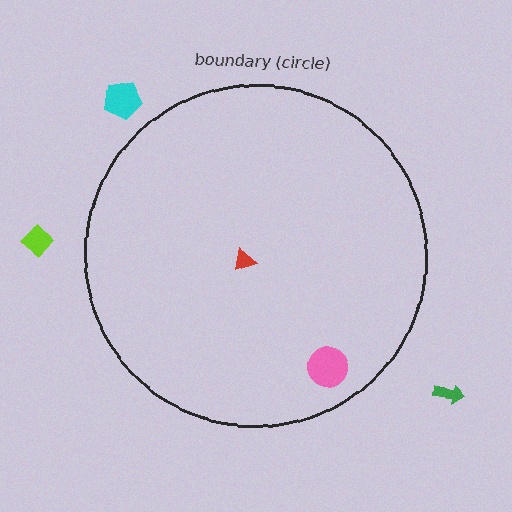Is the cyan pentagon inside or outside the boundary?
Outside.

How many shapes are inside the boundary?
2 inside, 3 outside.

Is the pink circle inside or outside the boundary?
Inside.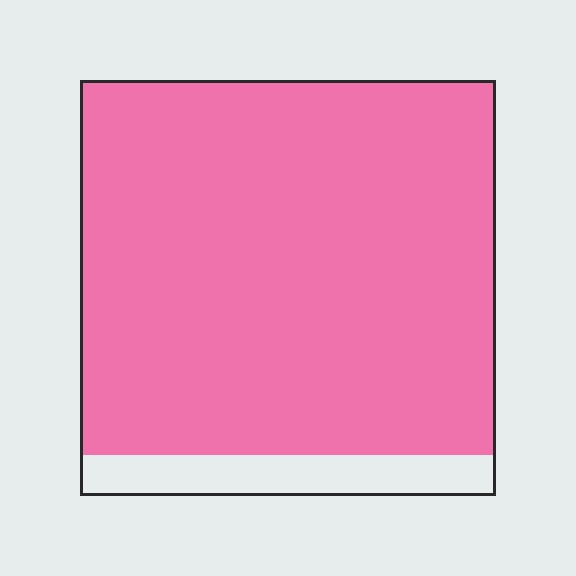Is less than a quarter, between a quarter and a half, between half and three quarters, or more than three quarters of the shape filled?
More than three quarters.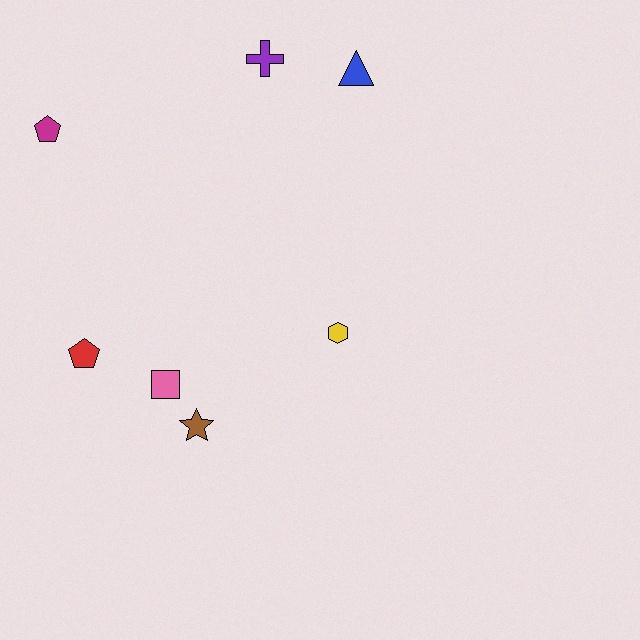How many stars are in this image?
There is 1 star.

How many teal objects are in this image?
There are no teal objects.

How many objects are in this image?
There are 7 objects.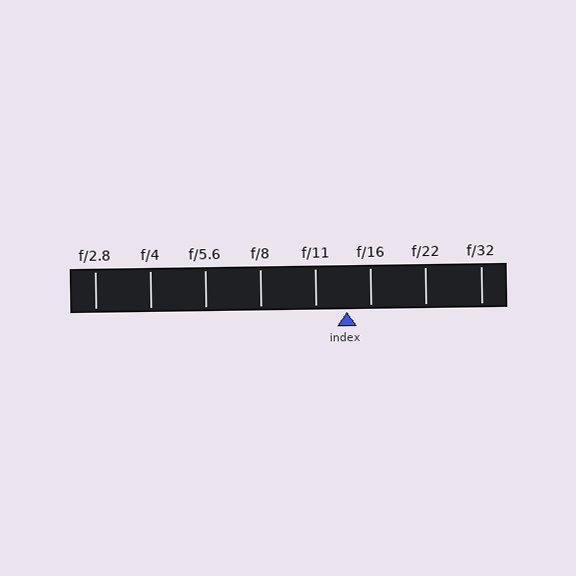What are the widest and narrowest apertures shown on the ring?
The widest aperture shown is f/2.8 and the narrowest is f/32.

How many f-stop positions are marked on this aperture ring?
There are 8 f-stop positions marked.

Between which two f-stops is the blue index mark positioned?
The index mark is between f/11 and f/16.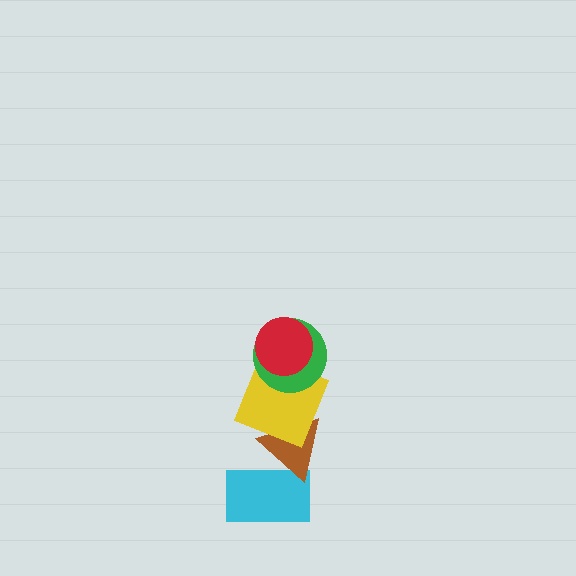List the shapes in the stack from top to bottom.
From top to bottom: the red circle, the green circle, the yellow square, the brown triangle, the cyan rectangle.